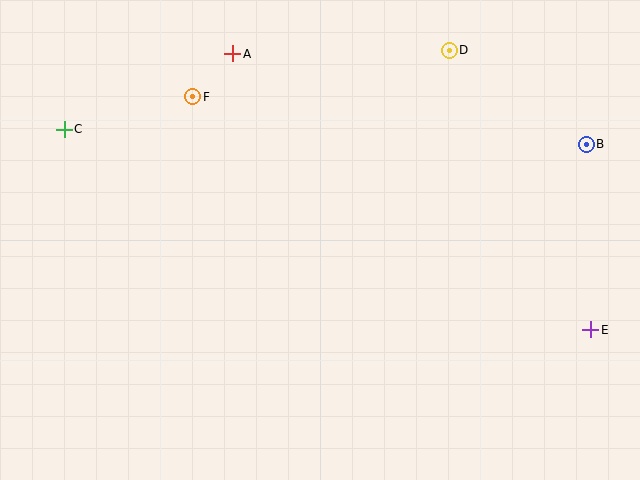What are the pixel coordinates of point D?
Point D is at (449, 50).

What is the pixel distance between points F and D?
The distance between F and D is 261 pixels.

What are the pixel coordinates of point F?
Point F is at (193, 97).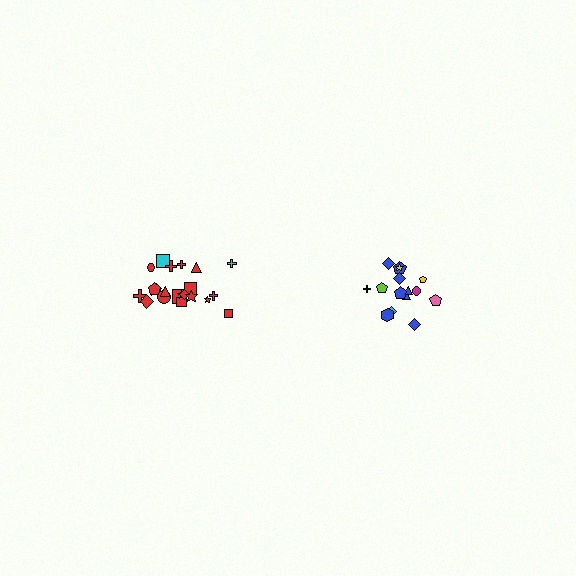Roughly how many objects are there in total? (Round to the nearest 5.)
Roughly 35 objects in total.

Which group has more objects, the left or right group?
The left group.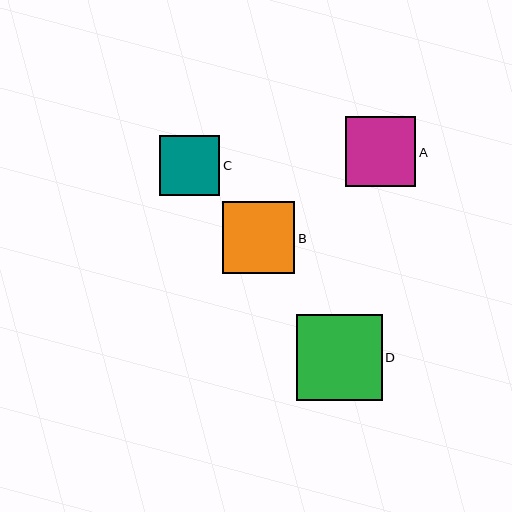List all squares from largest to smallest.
From largest to smallest: D, B, A, C.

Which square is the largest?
Square D is the largest with a size of approximately 86 pixels.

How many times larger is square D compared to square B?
Square D is approximately 1.2 times the size of square B.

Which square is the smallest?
Square C is the smallest with a size of approximately 60 pixels.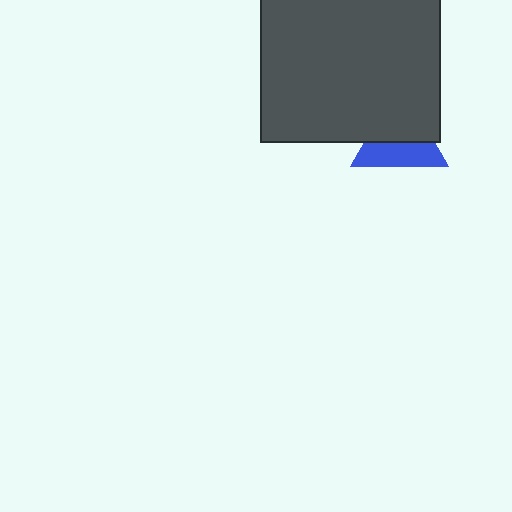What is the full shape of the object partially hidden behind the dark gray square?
The partially hidden object is a blue triangle.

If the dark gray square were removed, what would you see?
You would see the complete blue triangle.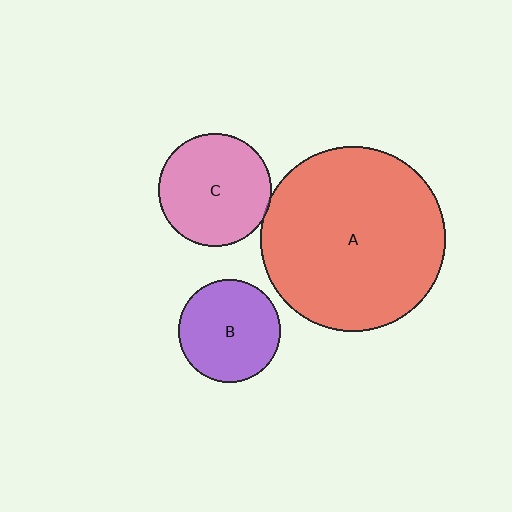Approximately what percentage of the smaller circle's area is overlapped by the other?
Approximately 5%.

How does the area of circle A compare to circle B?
Approximately 3.2 times.